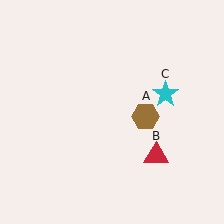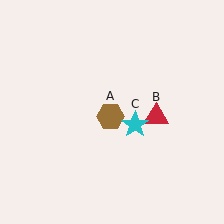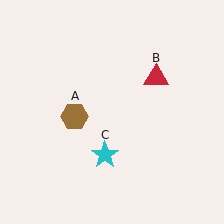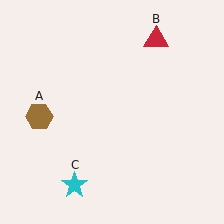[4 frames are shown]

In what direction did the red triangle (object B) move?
The red triangle (object B) moved up.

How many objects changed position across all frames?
3 objects changed position: brown hexagon (object A), red triangle (object B), cyan star (object C).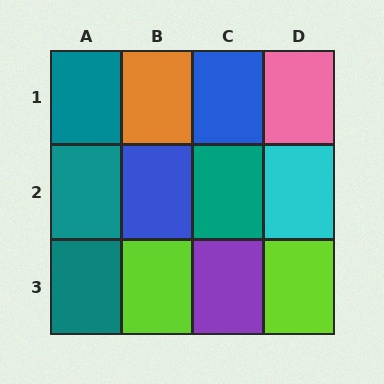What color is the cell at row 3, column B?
Lime.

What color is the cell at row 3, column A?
Teal.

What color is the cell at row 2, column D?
Cyan.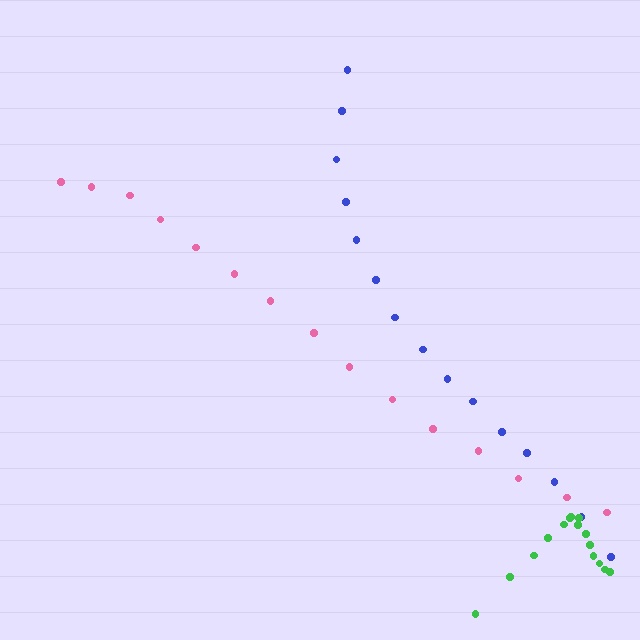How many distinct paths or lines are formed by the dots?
There are 3 distinct paths.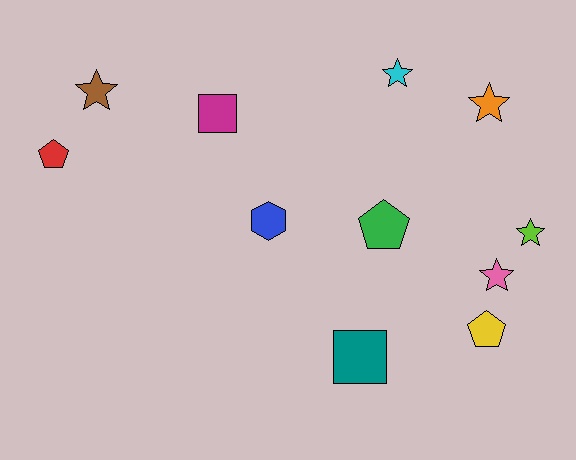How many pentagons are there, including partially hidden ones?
There are 3 pentagons.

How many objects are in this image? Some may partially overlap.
There are 11 objects.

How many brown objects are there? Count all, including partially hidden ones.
There is 1 brown object.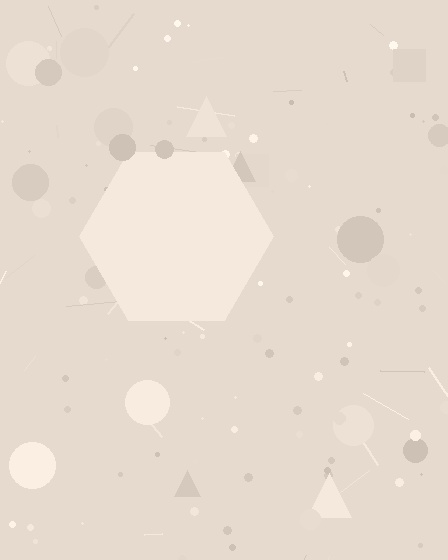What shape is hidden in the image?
A hexagon is hidden in the image.